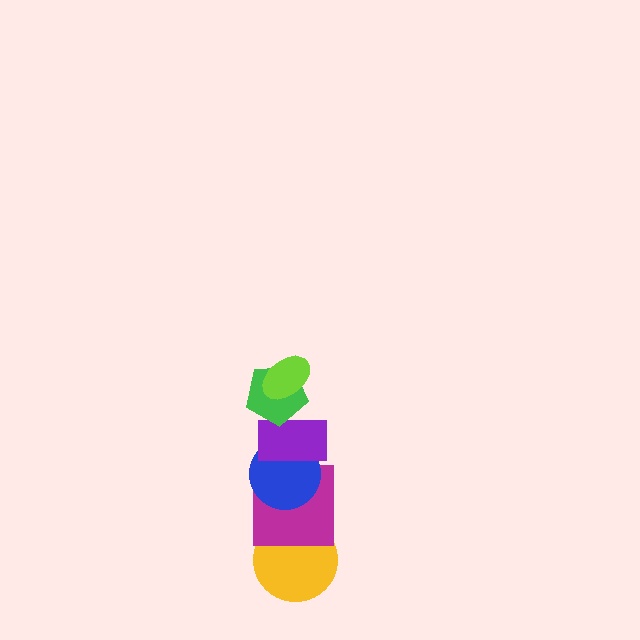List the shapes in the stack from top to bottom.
From top to bottom: the lime ellipse, the green pentagon, the purple rectangle, the blue circle, the magenta square, the yellow circle.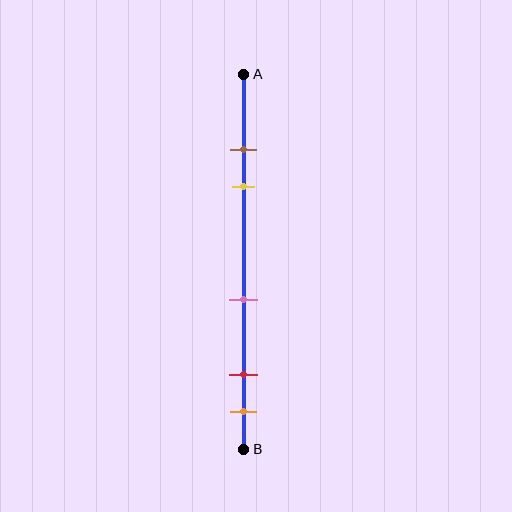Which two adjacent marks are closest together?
The brown and yellow marks are the closest adjacent pair.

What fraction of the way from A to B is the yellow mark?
The yellow mark is approximately 30% (0.3) of the way from A to B.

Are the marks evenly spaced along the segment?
No, the marks are not evenly spaced.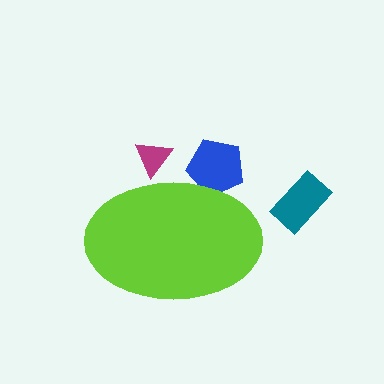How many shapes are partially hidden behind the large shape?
2 shapes are partially hidden.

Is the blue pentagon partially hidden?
Yes, the blue pentagon is partially hidden behind the lime ellipse.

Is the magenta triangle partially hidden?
Yes, the magenta triangle is partially hidden behind the lime ellipse.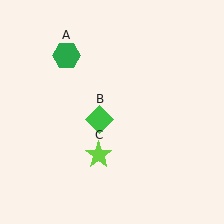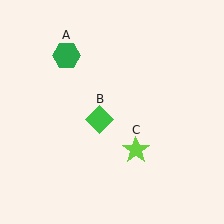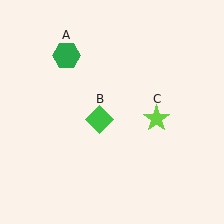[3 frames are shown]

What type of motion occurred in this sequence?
The lime star (object C) rotated counterclockwise around the center of the scene.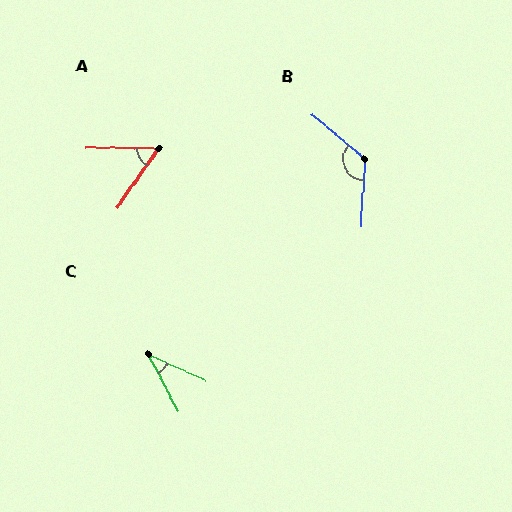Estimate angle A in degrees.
Approximately 56 degrees.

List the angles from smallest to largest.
C (38°), A (56°), B (127°).